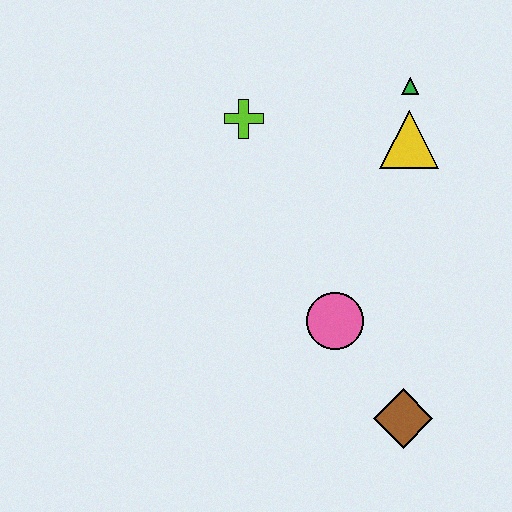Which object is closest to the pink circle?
The brown diamond is closest to the pink circle.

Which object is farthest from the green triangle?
The brown diamond is farthest from the green triangle.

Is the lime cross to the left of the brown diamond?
Yes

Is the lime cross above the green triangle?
No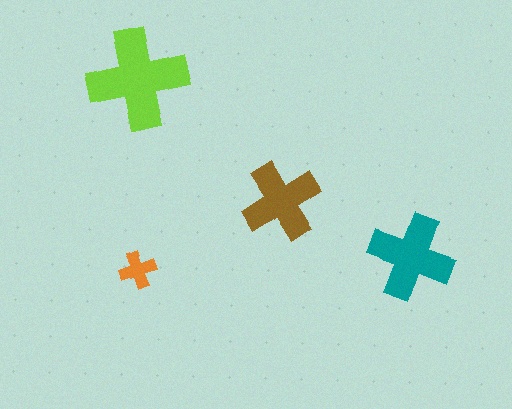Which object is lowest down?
The orange cross is bottommost.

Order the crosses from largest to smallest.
the lime one, the teal one, the brown one, the orange one.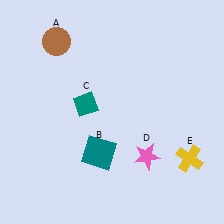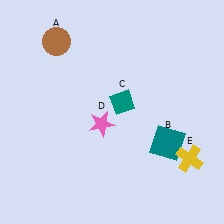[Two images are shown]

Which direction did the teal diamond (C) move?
The teal diamond (C) moved right.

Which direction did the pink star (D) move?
The pink star (D) moved left.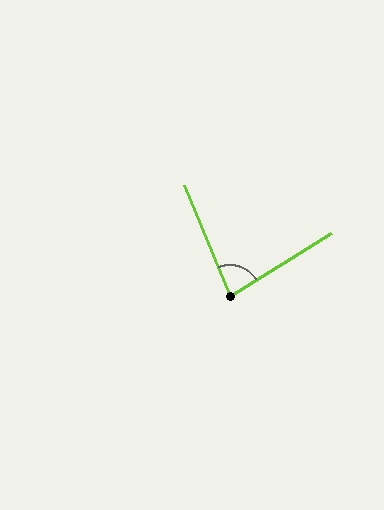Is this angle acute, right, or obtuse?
It is acute.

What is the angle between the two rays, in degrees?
Approximately 80 degrees.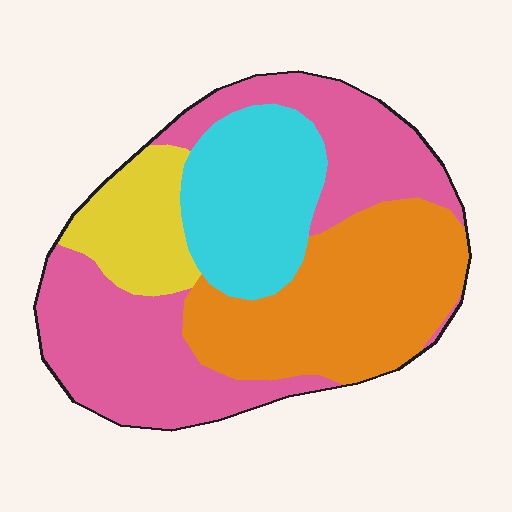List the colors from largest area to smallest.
From largest to smallest: pink, orange, cyan, yellow.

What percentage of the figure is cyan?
Cyan takes up less than a quarter of the figure.